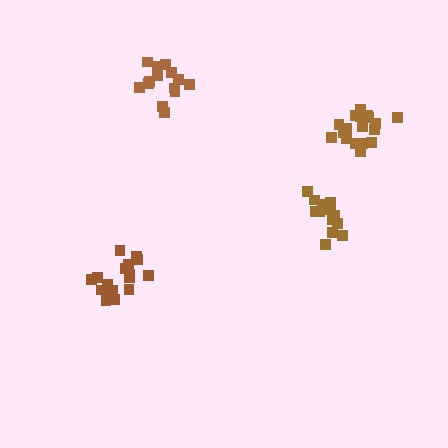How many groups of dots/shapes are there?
There are 4 groups.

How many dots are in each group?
Group 1: 19 dots, Group 2: 14 dots, Group 3: 14 dots, Group 4: 18 dots (65 total).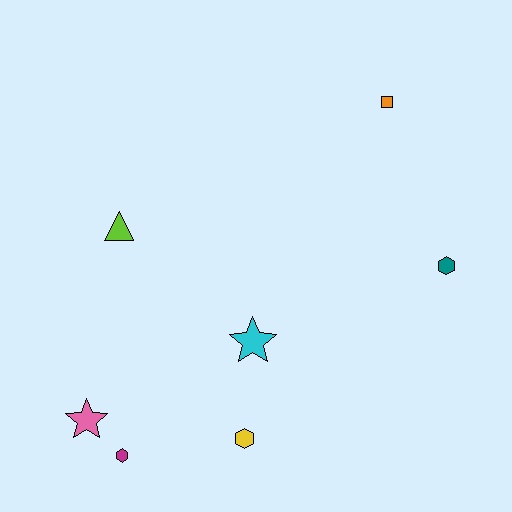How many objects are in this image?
There are 7 objects.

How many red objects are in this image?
There are no red objects.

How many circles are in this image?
There are no circles.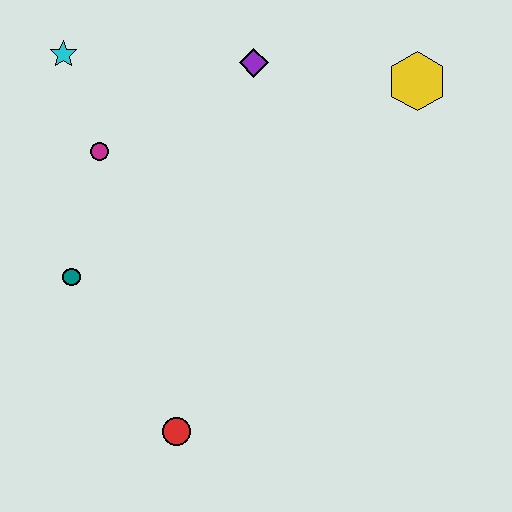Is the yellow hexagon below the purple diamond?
Yes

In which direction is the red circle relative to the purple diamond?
The red circle is below the purple diamond.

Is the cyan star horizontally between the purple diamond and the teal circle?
No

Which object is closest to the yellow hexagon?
The purple diamond is closest to the yellow hexagon.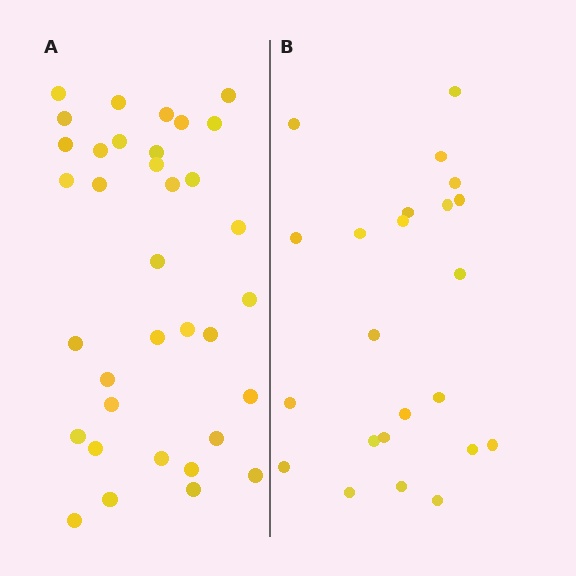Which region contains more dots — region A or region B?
Region A (the left region) has more dots.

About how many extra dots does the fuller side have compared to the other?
Region A has roughly 12 or so more dots than region B.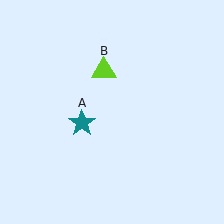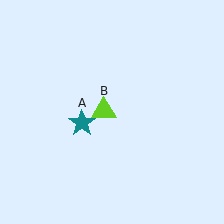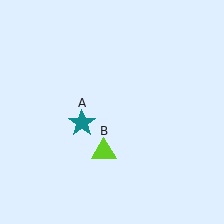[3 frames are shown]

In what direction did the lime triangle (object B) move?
The lime triangle (object B) moved down.